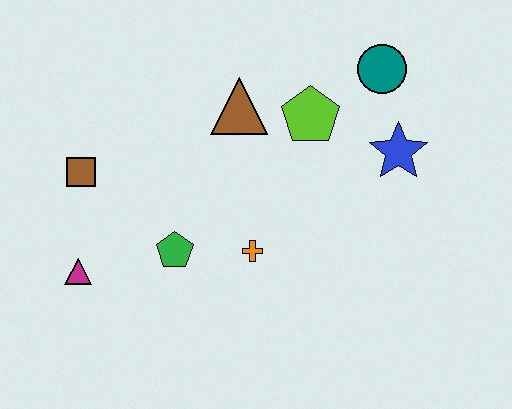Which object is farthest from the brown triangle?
The magenta triangle is farthest from the brown triangle.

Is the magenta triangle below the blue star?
Yes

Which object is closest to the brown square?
The magenta triangle is closest to the brown square.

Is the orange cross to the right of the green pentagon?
Yes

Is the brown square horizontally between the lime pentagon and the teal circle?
No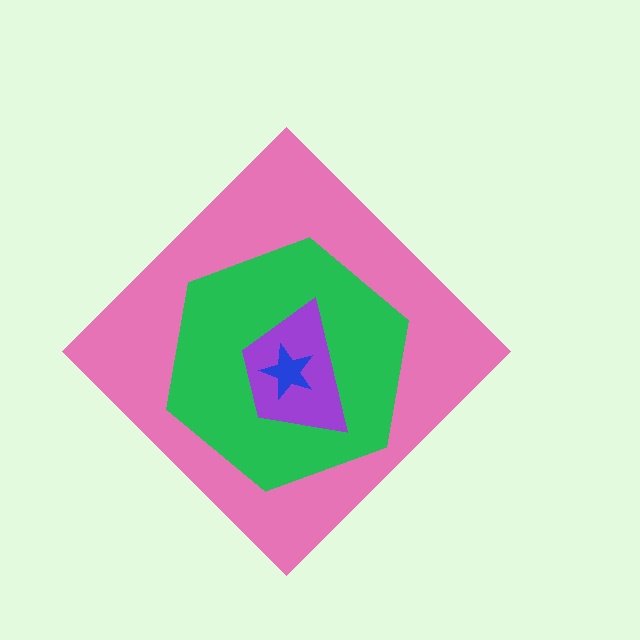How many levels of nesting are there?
4.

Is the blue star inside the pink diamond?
Yes.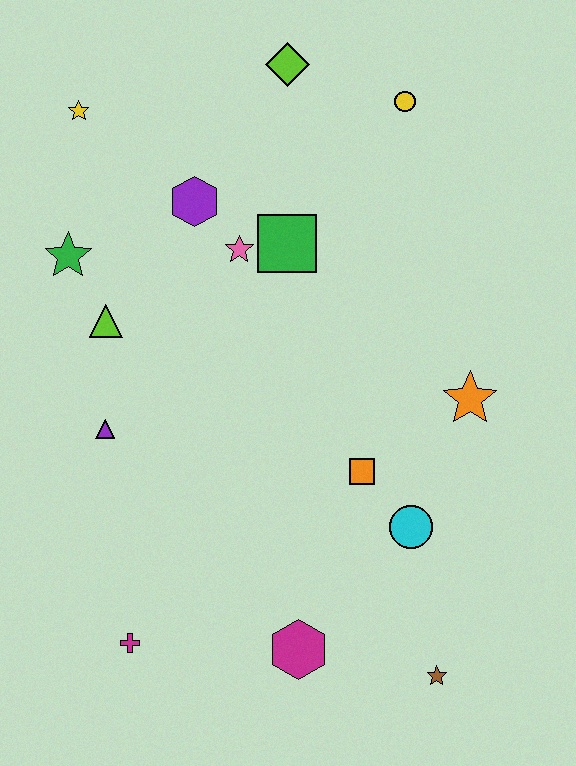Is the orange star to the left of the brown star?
No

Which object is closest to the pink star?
The green square is closest to the pink star.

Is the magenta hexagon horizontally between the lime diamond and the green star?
No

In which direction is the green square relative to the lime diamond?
The green square is below the lime diamond.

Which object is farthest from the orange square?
The yellow star is farthest from the orange square.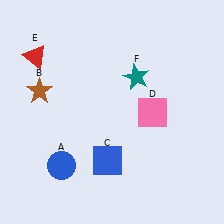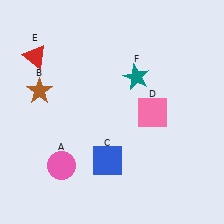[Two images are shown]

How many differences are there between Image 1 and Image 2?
There is 1 difference between the two images.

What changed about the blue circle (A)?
In Image 1, A is blue. In Image 2, it changed to pink.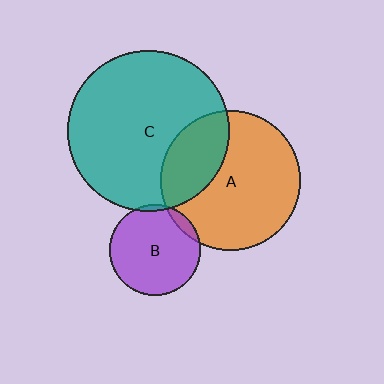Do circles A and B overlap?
Yes.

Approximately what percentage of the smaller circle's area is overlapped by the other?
Approximately 5%.